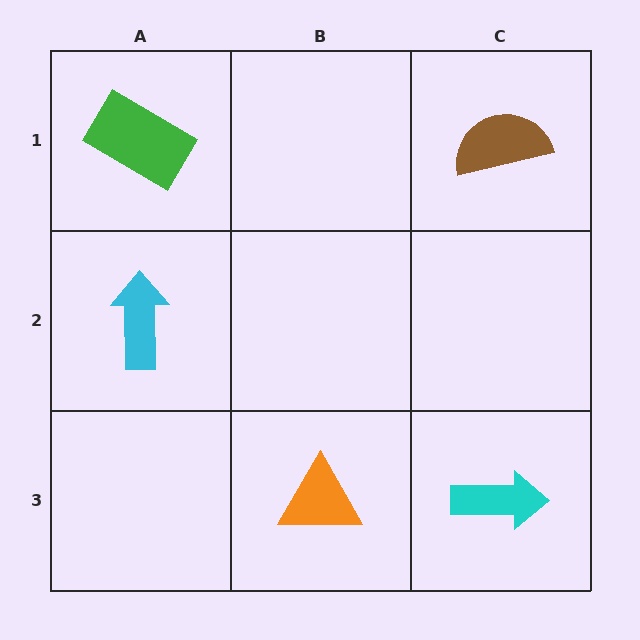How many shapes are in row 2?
1 shape.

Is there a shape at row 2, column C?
No, that cell is empty.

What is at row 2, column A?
A cyan arrow.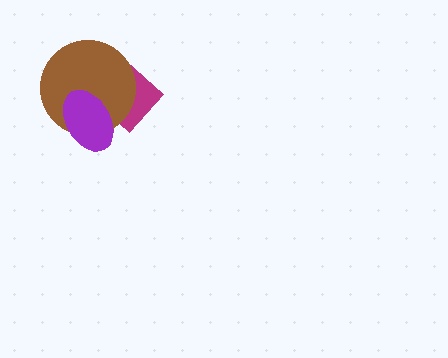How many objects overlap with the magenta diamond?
2 objects overlap with the magenta diamond.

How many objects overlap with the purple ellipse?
2 objects overlap with the purple ellipse.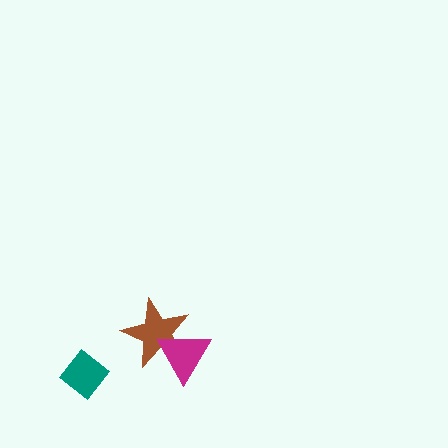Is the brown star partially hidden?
Yes, it is partially covered by another shape.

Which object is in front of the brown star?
The magenta triangle is in front of the brown star.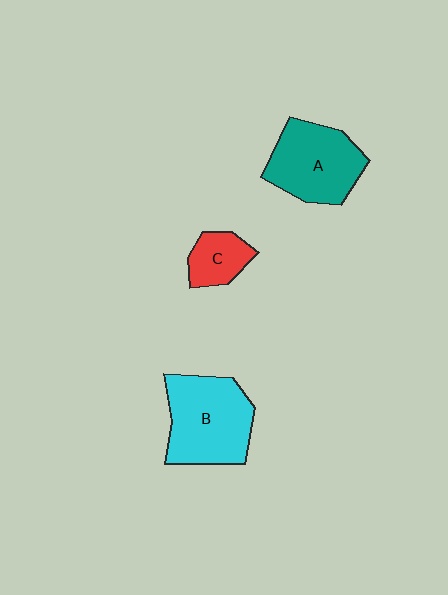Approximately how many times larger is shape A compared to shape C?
Approximately 2.2 times.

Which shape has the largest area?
Shape B (cyan).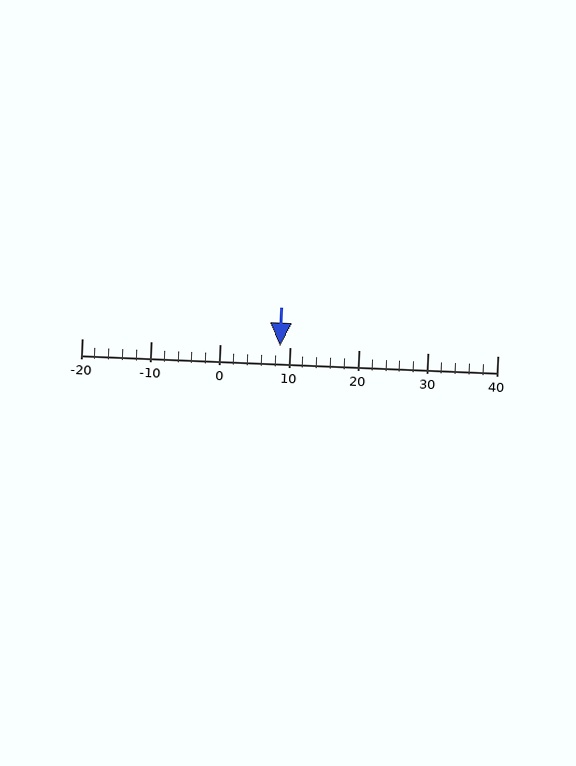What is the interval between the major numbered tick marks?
The major tick marks are spaced 10 units apart.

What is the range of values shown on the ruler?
The ruler shows values from -20 to 40.